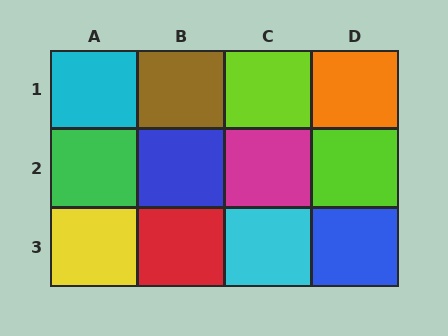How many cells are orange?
1 cell is orange.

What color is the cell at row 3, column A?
Yellow.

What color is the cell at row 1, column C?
Lime.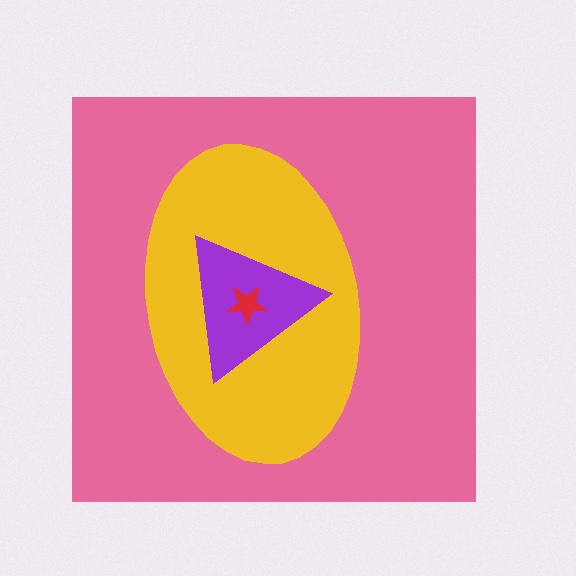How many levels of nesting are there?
4.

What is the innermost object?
The red star.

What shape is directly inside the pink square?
The yellow ellipse.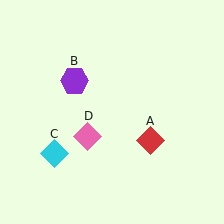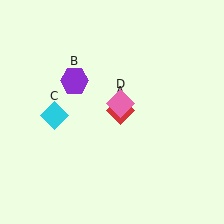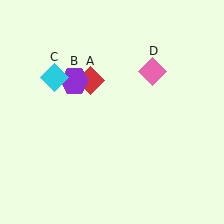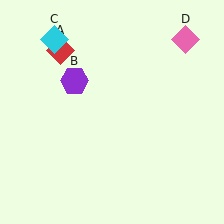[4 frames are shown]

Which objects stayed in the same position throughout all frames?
Purple hexagon (object B) remained stationary.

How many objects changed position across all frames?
3 objects changed position: red diamond (object A), cyan diamond (object C), pink diamond (object D).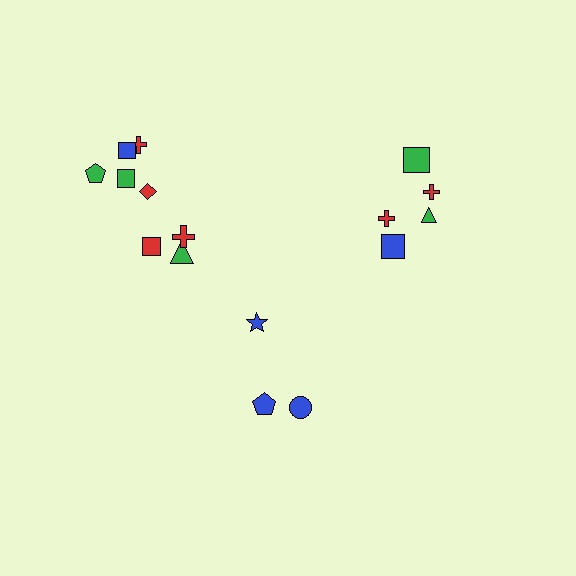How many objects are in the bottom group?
There are 3 objects.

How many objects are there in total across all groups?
There are 16 objects.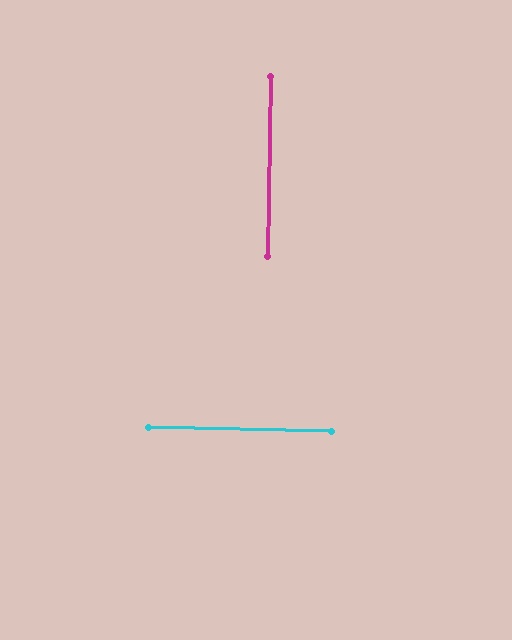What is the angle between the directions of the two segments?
Approximately 90 degrees.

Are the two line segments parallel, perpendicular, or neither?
Perpendicular — they meet at approximately 90°.